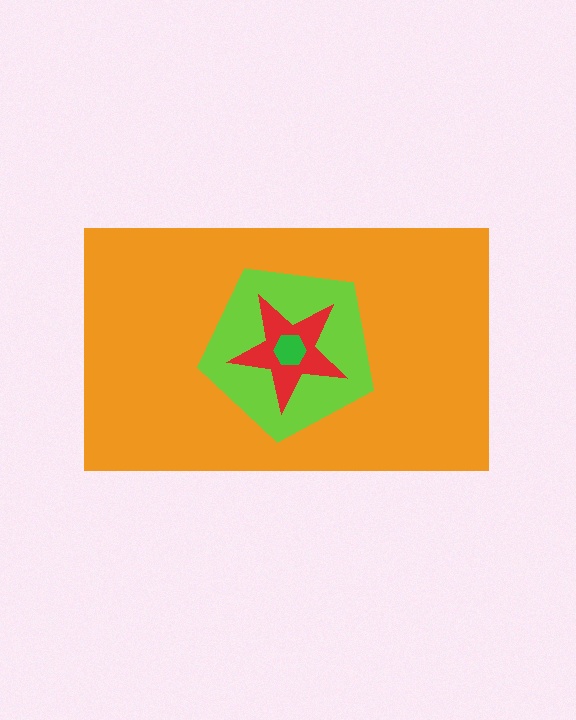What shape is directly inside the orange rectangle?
The lime pentagon.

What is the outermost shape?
The orange rectangle.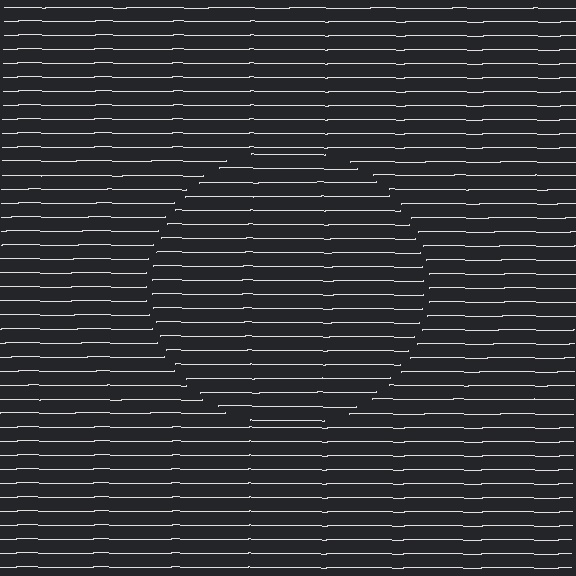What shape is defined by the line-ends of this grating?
An illusory circle. The interior of the shape contains the same grating, shifted by half a period — the contour is defined by the phase discontinuity where line-ends from the inner and outer gratings abut.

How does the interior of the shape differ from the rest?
The interior of the shape contains the same grating, shifted by half a period — the contour is defined by the phase discontinuity where line-ends from the inner and outer gratings abut.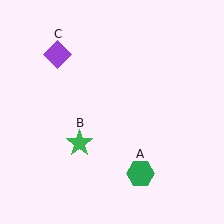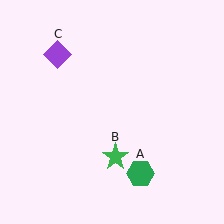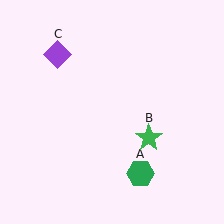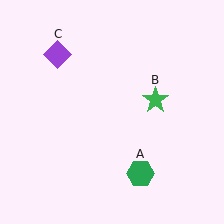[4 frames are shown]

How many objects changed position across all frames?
1 object changed position: green star (object B).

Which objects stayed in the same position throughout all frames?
Green hexagon (object A) and purple diamond (object C) remained stationary.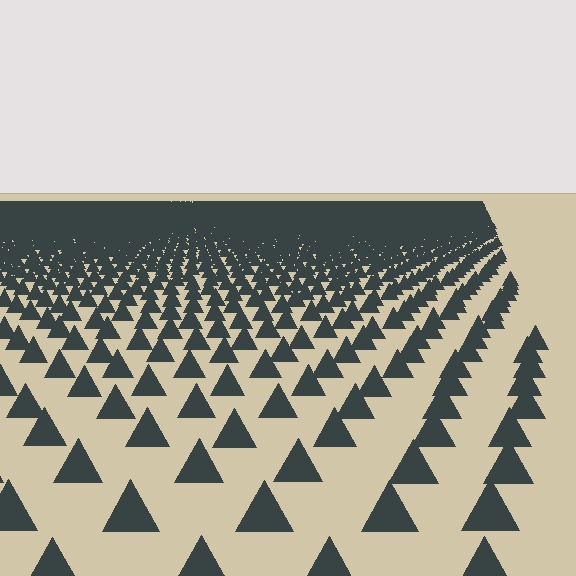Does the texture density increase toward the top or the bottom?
Density increases toward the top.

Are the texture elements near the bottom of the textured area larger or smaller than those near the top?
Larger. Near the bottom, elements are closer to the viewer and appear at a bigger on-screen size.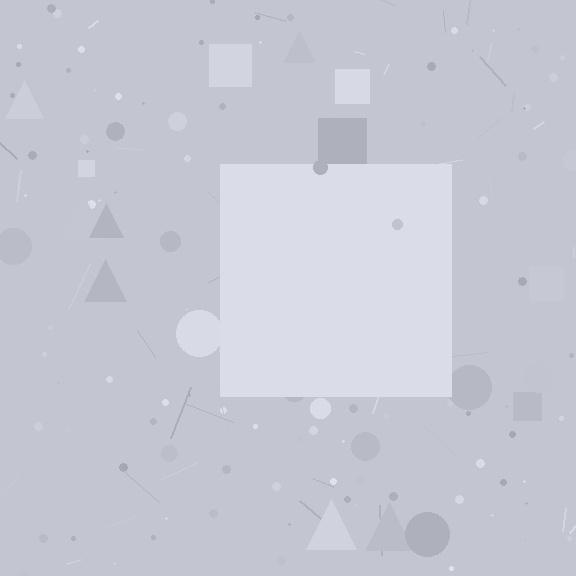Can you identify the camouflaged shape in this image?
The camouflaged shape is a square.